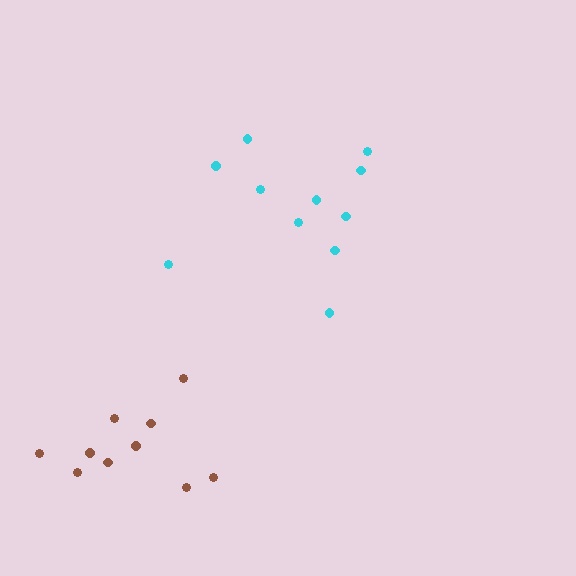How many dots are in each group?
Group 1: 11 dots, Group 2: 10 dots (21 total).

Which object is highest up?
The cyan cluster is topmost.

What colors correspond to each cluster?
The clusters are colored: cyan, brown.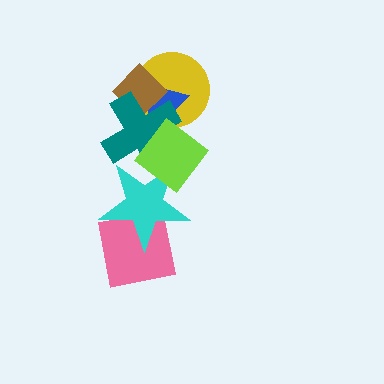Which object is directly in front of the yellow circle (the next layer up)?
The blue triangle is directly in front of the yellow circle.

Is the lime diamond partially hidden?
No, no other shape covers it.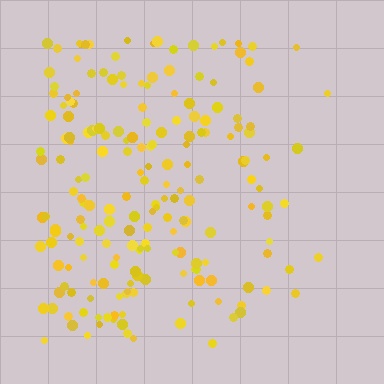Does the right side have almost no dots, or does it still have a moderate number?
Still a moderate number, just noticeably fewer than the left.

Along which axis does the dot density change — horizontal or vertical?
Horizontal.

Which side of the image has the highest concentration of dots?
The left.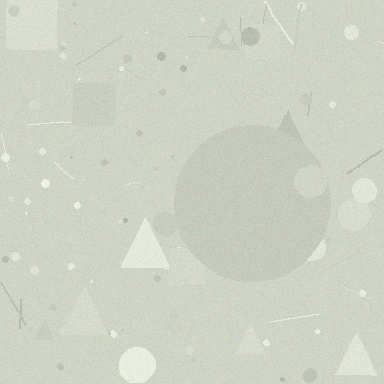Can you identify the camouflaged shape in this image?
The camouflaged shape is a circle.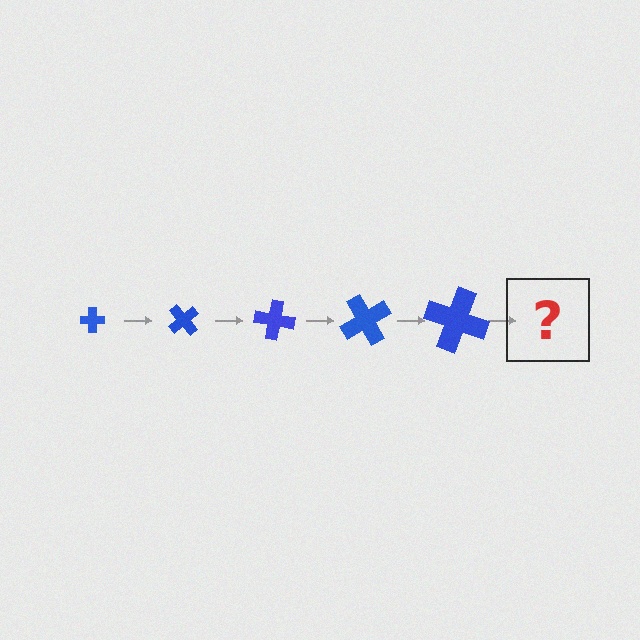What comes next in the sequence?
The next element should be a cross, larger than the previous one and rotated 250 degrees from the start.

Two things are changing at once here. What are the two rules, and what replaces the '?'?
The two rules are that the cross grows larger each step and it rotates 50 degrees each step. The '?' should be a cross, larger than the previous one and rotated 250 degrees from the start.